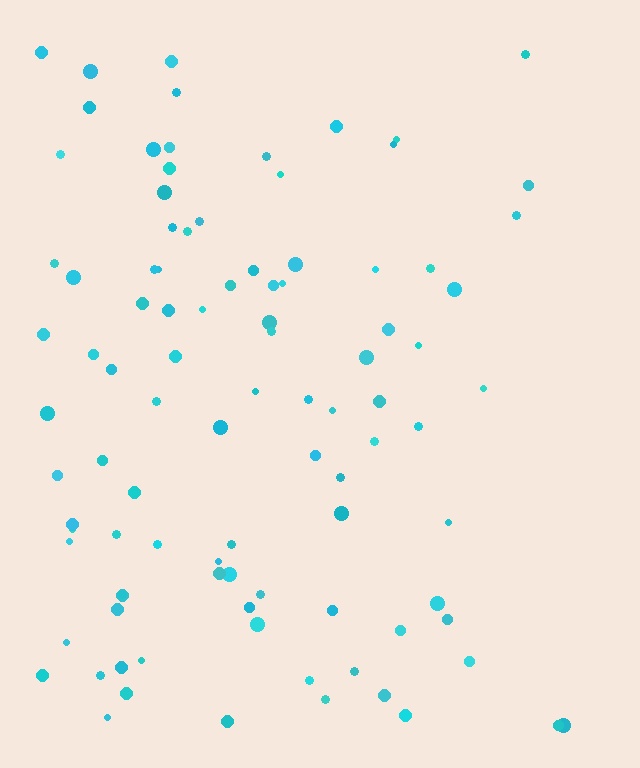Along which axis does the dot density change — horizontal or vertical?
Horizontal.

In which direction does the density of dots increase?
From right to left, with the left side densest.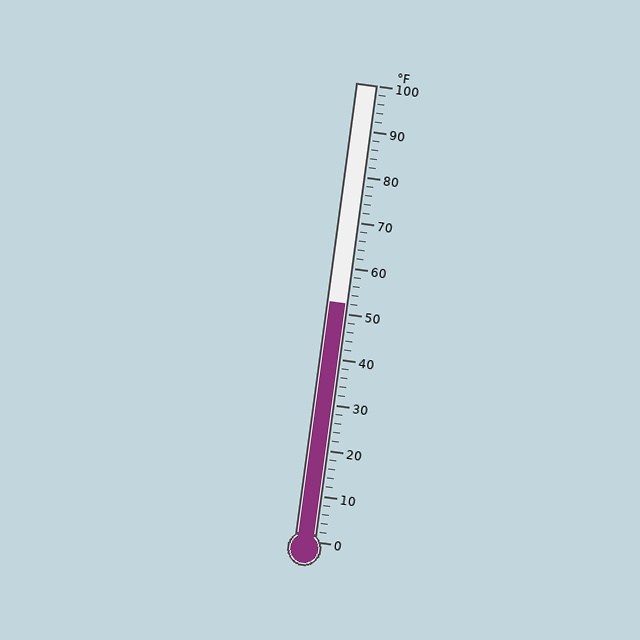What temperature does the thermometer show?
The thermometer shows approximately 52°F.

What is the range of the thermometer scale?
The thermometer scale ranges from 0°F to 100°F.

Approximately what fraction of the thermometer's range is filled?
The thermometer is filled to approximately 50% of its range.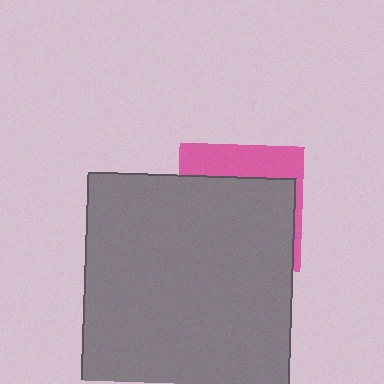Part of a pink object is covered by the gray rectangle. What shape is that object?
It is a square.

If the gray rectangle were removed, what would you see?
You would see the complete pink square.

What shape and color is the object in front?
The object in front is a gray rectangle.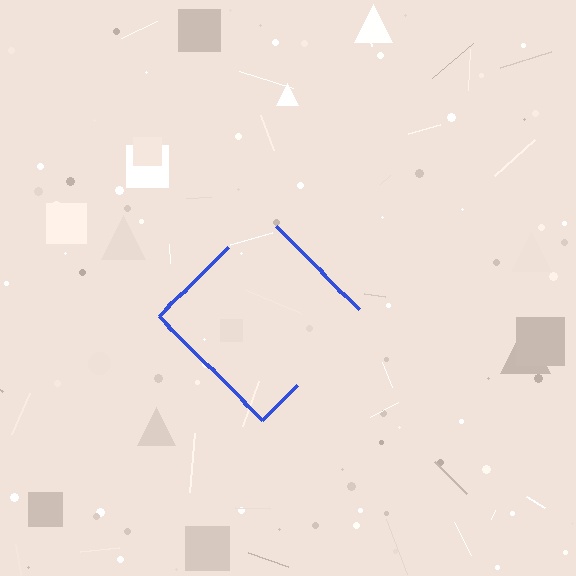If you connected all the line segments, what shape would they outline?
They would outline a diamond.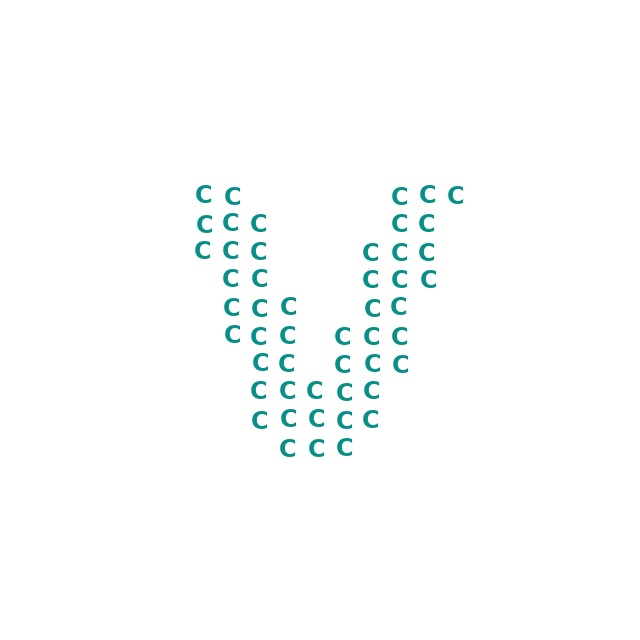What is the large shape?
The large shape is the letter V.